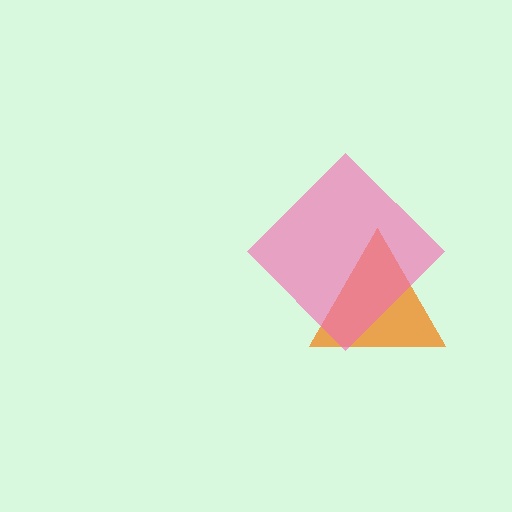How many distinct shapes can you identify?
There are 2 distinct shapes: an orange triangle, a pink diamond.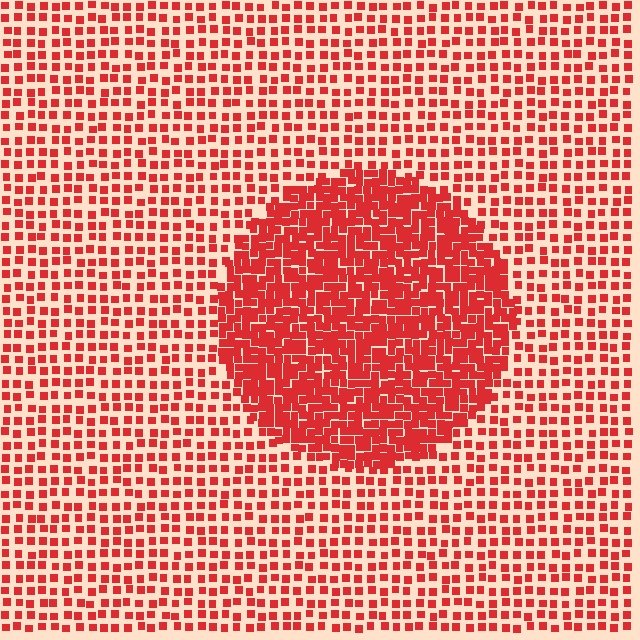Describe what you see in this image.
The image contains small red elements arranged at two different densities. A circle-shaped region is visible where the elements are more densely packed than the surrounding area.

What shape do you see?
I see a circle.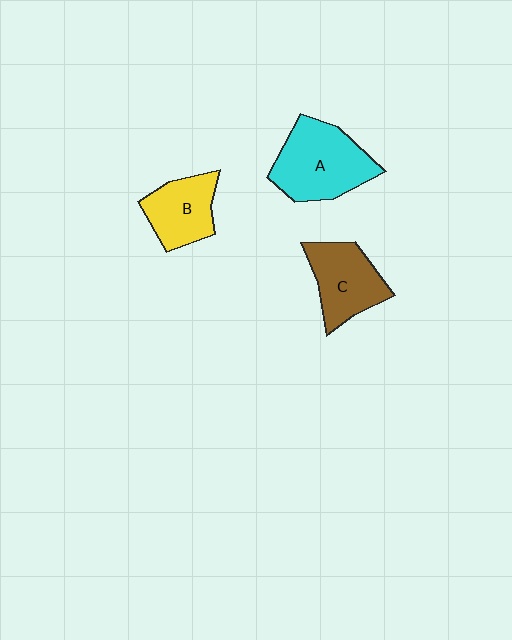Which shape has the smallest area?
Shape B (yellow).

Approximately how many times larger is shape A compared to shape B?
Approximately 1.5 times.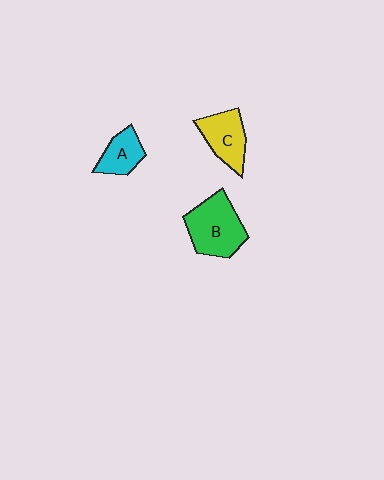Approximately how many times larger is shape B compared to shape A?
Approximately 1.8 times.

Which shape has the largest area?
Shape B (green).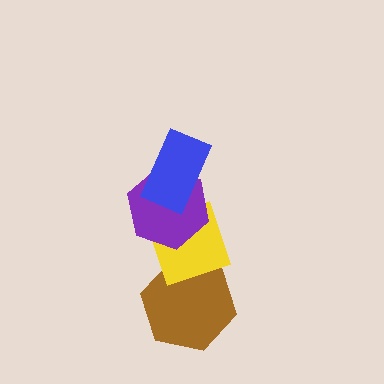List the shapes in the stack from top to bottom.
From top to bottom: the blue rectangle, the purple hexagon, the yellow diamond, the brown hexagon.